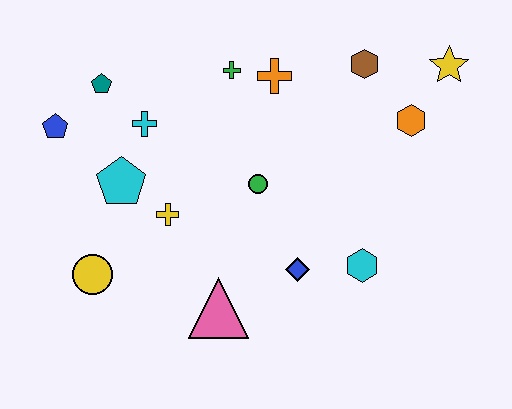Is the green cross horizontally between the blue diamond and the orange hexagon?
No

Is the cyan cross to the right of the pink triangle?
No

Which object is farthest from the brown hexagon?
The yellow circle is farthest from the brown hexagon.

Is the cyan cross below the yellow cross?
No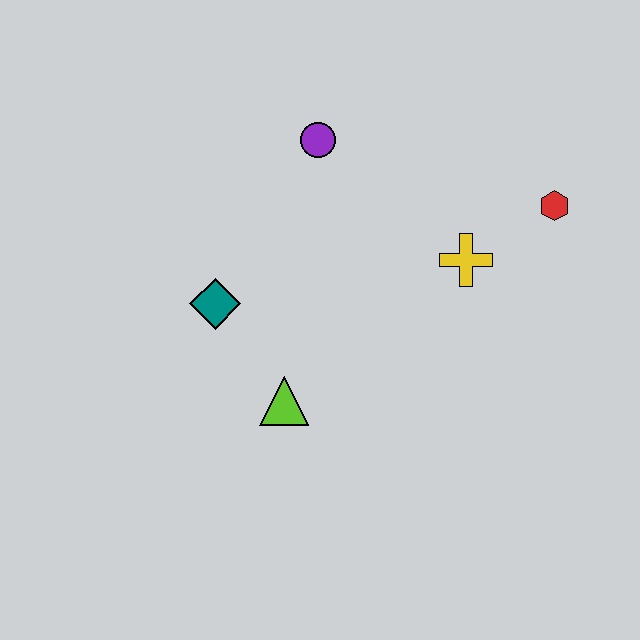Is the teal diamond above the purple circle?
No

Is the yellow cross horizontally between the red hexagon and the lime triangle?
Yes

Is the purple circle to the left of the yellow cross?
Yes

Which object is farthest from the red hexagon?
The teal diamond is farthest from the red hexagon.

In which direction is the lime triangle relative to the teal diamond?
The lime triangle is below the teal diamond.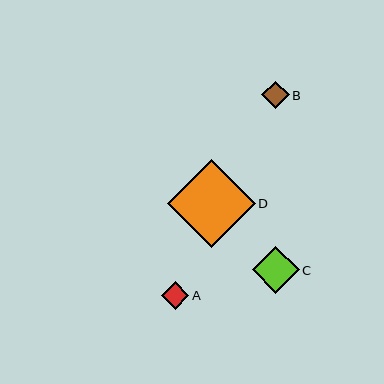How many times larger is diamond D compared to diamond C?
Diamond D is approximately 1.9 times the size of diamond C.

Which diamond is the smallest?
Diamond A is the smallest with a size of approximately 27 pixels.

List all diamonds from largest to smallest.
From largest to smallest: D, C, B, A.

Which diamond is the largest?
Diamond D is the largest with a size of approximately 88 pixels.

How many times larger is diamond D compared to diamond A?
Diamond D is approximately 3.2 times the size of diamond A.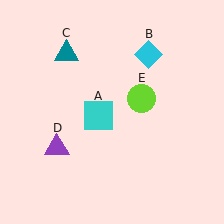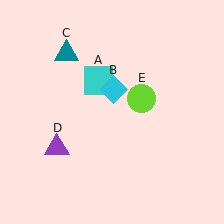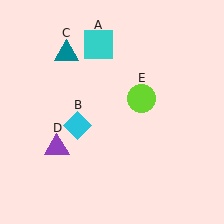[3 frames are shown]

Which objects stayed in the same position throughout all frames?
Teal triangle (object C) and purple triangle (object D) and lime circle (object E) remained stationary.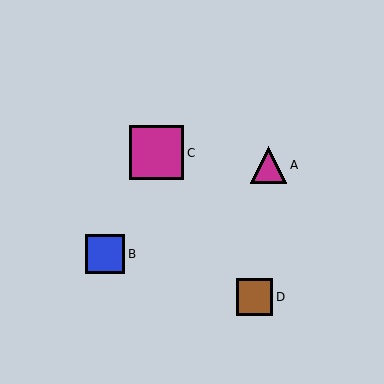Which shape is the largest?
The magenta square (labeled C) is the largest.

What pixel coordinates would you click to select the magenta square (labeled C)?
Click at (156, 153) to select the magenta square C.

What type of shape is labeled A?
Shape A is a magenta triangle.